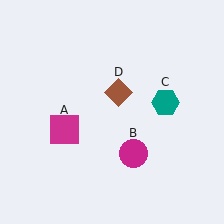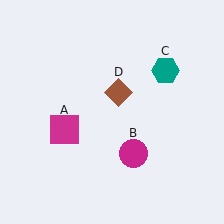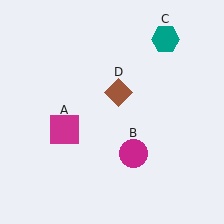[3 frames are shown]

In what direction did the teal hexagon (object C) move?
The teal hexagon (object C) moved up.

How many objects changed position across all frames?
1 object changed position: teal hexagon (object C).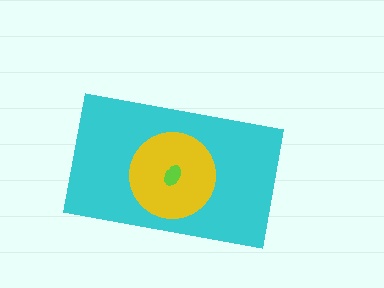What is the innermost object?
The lime ellipse.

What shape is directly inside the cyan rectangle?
The yellow circle.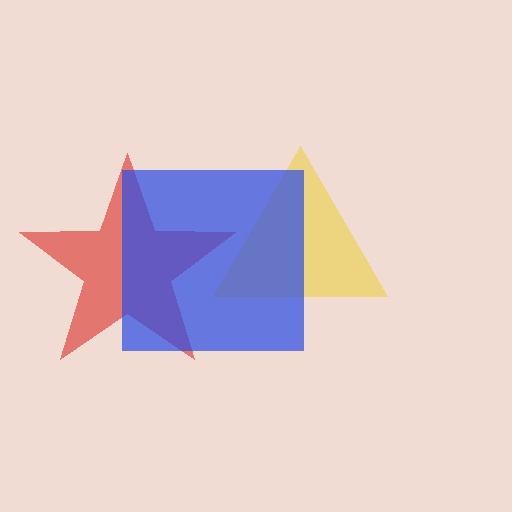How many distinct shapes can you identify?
There are 3 distinct shapes: a red star, a yellow triangle, a blue square.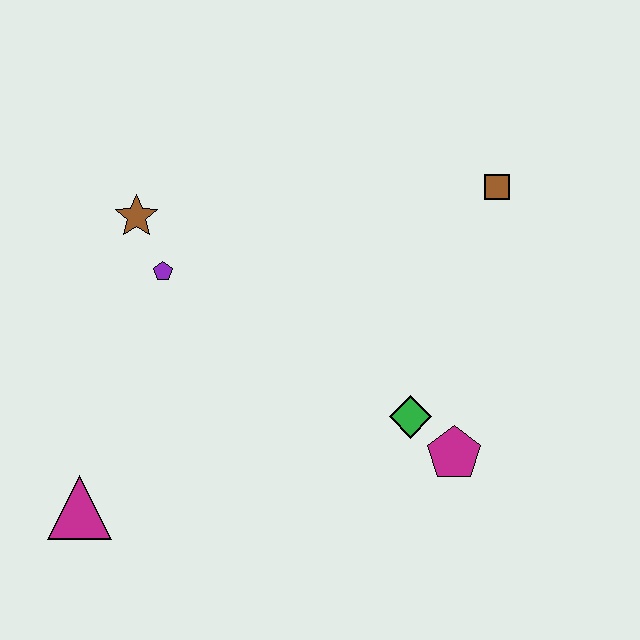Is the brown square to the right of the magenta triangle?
Yes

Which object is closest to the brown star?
The purple pentagon is closest to the brown star.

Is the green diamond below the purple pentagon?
Yes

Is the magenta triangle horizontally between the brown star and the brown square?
No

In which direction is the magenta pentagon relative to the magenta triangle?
The magenta pentagon is to the right of the magenta triangle.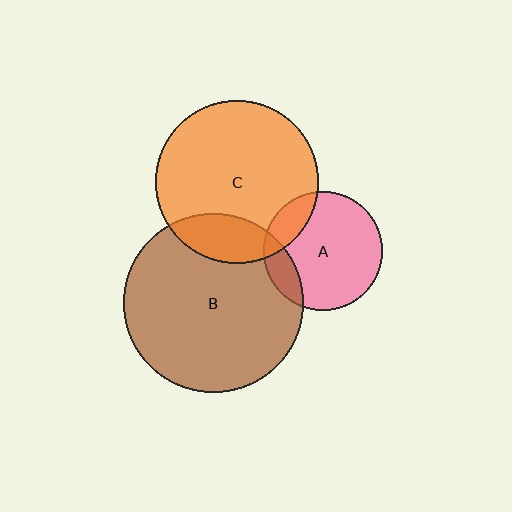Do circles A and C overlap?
Yes.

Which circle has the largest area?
Circle B (brown).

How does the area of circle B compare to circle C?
Approximately 1.2 times.